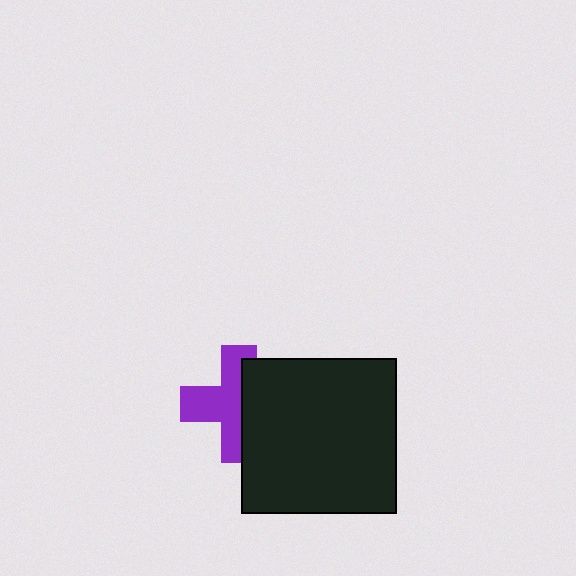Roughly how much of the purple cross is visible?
About half of it is visible (roughly 56%).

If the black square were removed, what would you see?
You would see the complete purple cross.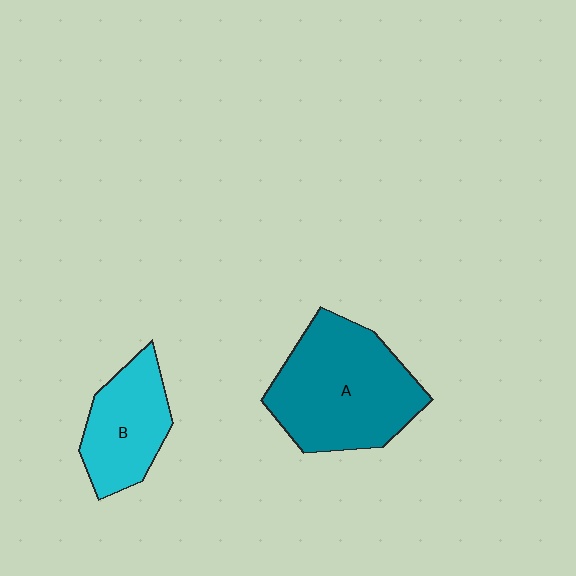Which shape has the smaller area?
Shape B (cyan).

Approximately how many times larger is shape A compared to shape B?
Approximately 1.7 times.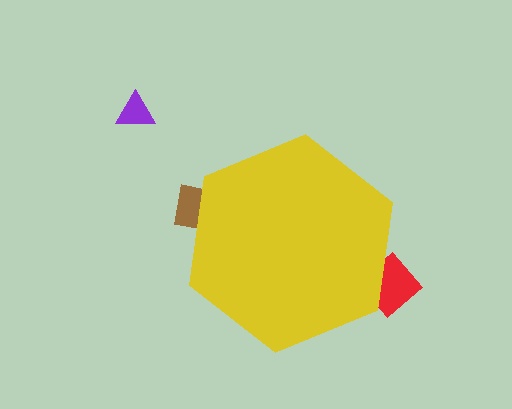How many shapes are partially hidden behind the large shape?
2 shapes are partially hidden.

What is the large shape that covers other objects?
A yellow hexagon.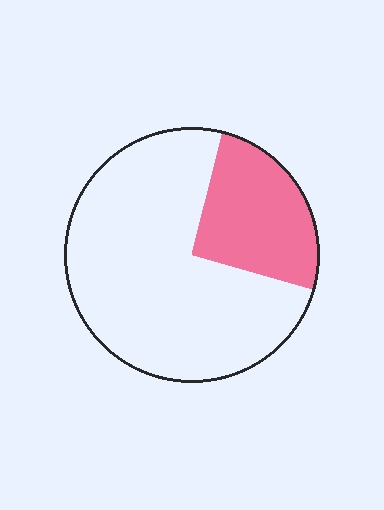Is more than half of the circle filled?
No.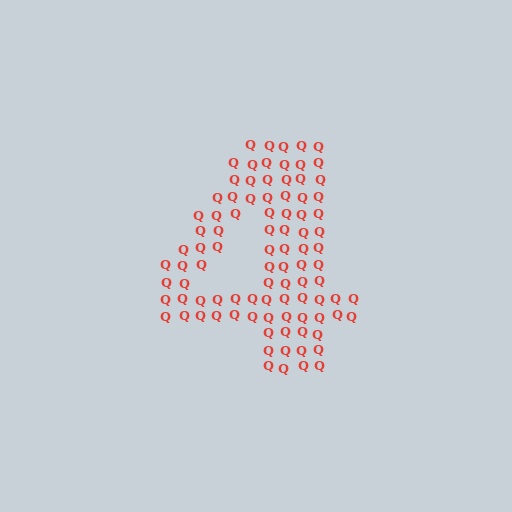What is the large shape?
The large shape is the digit 4.